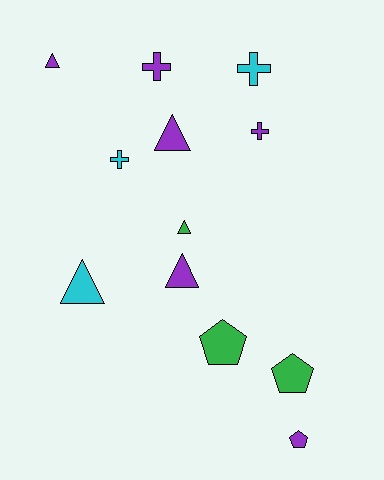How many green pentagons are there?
There are 2 green pentagons.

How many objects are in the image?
There are 12 objects.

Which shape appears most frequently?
Triangle, with 5 objects.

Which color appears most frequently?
Purple, with 6 objects.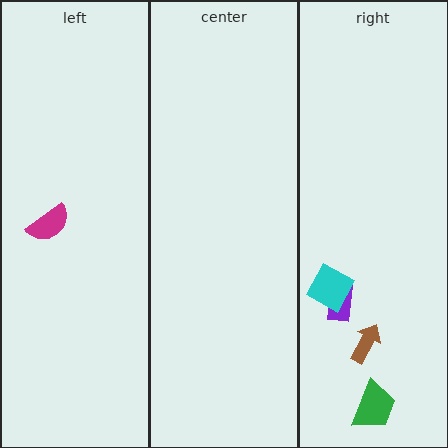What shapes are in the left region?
The magenta semicircle.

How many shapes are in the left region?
1.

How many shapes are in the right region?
4.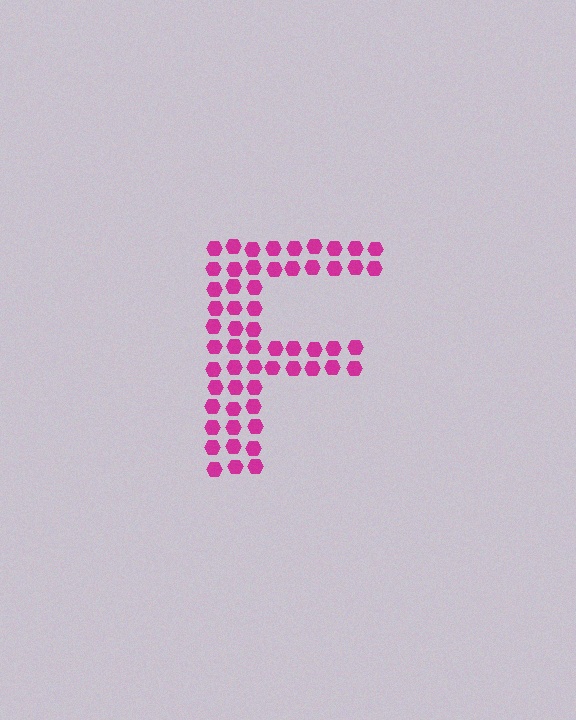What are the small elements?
The small elements are hexagons.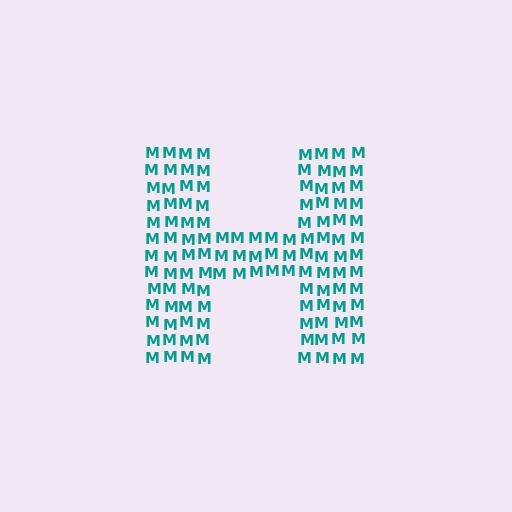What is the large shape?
The large shape is the letter H.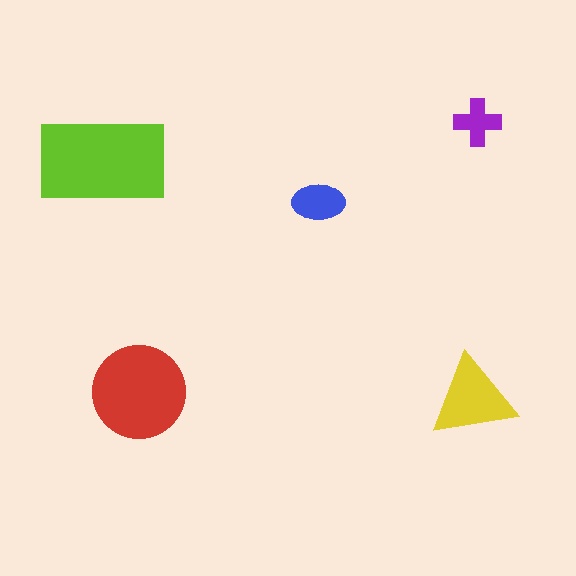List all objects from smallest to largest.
The purple cross, the blue ellipse, the yellow triangle, the red circle, the lime rectangle.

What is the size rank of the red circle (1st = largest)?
2nd.